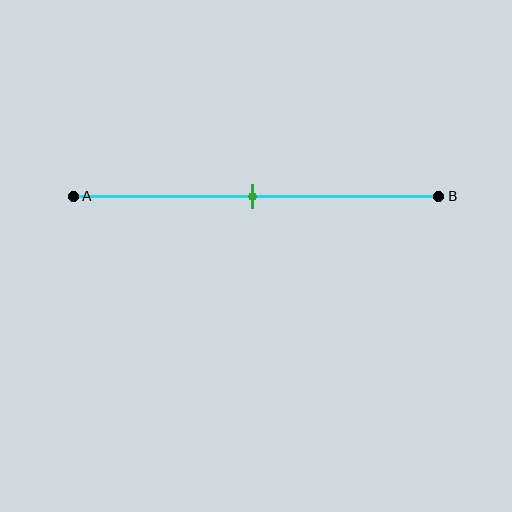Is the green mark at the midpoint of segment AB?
Yes, the mark is approximately at the midpoint.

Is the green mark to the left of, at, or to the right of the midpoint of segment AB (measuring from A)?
The green mark is approximately at the midpoint of segment AB.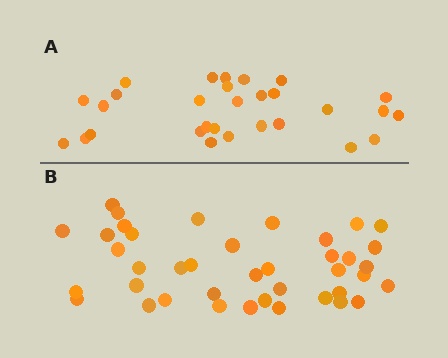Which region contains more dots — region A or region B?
Region B (the bottom region) has more dots.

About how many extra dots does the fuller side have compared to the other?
Region B has roughly 12 or so more dots than region A.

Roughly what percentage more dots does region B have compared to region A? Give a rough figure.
About 40% more.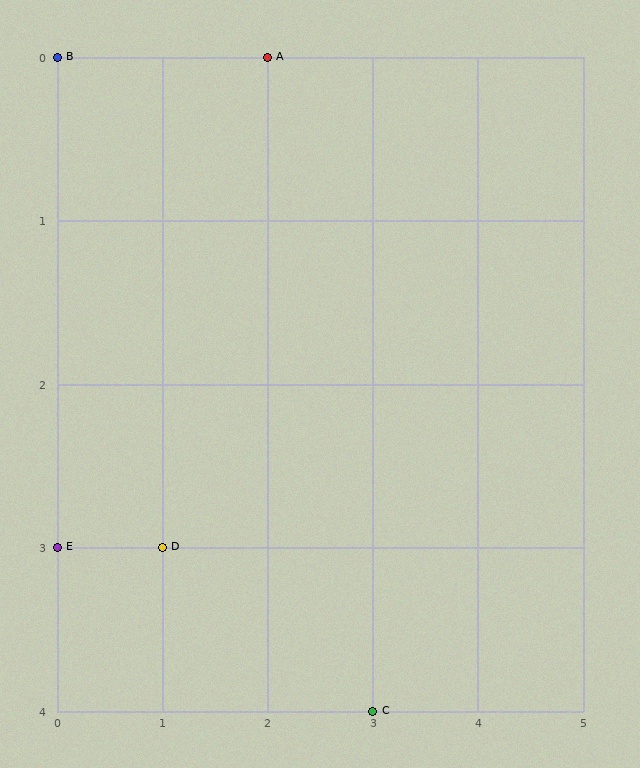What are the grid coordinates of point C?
Point C is at grid coordinates (3, 4).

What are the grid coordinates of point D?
Point D is at grid coordinates (1, 3).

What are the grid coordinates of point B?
Point B is at grid coordinates (0, 0).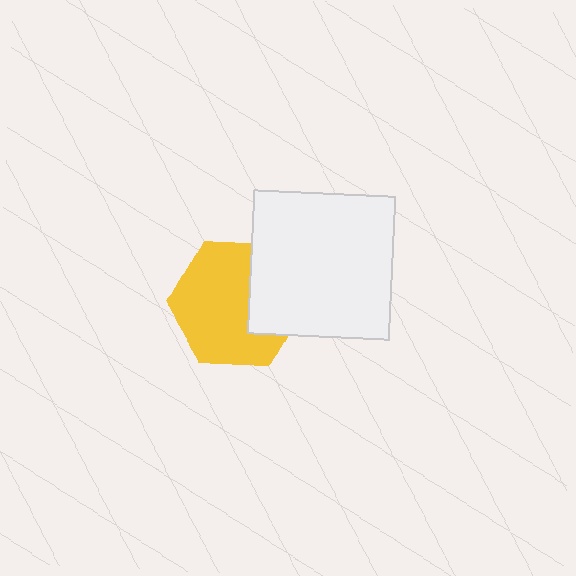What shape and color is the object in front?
The object in front is a white rectangle.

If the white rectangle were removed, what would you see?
You would see the complete yellow hexagon.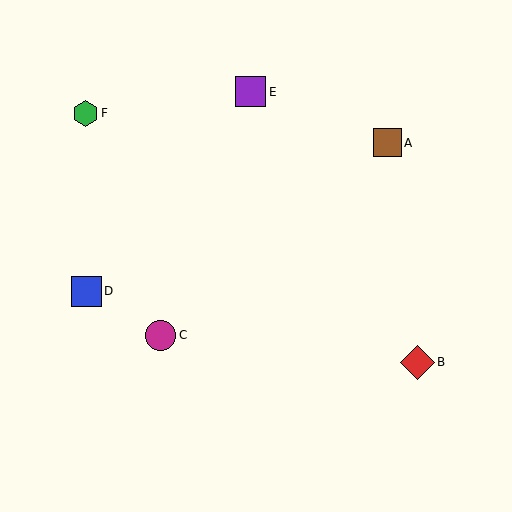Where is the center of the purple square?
The center of the purple square is at (251, 92).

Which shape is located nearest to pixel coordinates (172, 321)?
The magenta circle (labeled C) at (161, 335) is nearest to that location.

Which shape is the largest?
The red diamond (labeled B) is the largest.